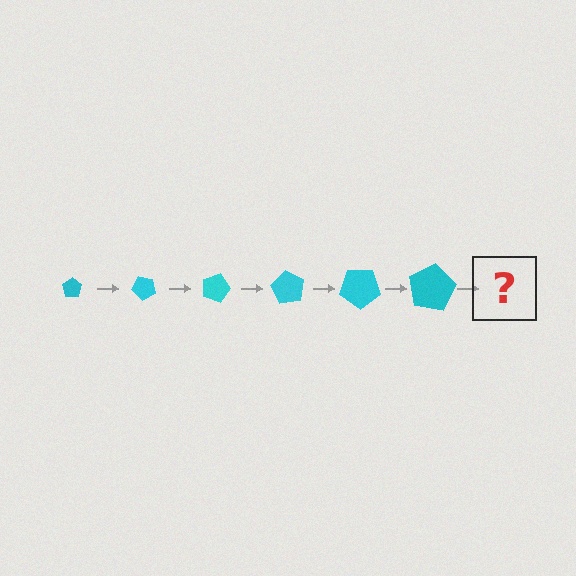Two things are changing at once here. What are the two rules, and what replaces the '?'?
The two rules are that the pentagon grows larger each step and it rotates 45 degrees each step. The '?' should be a pentagon, larger than the previous one and rotated 270 degrees from the start.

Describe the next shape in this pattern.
It should be a pentagon, larger than the previous one and rotated 270 degrees from the start.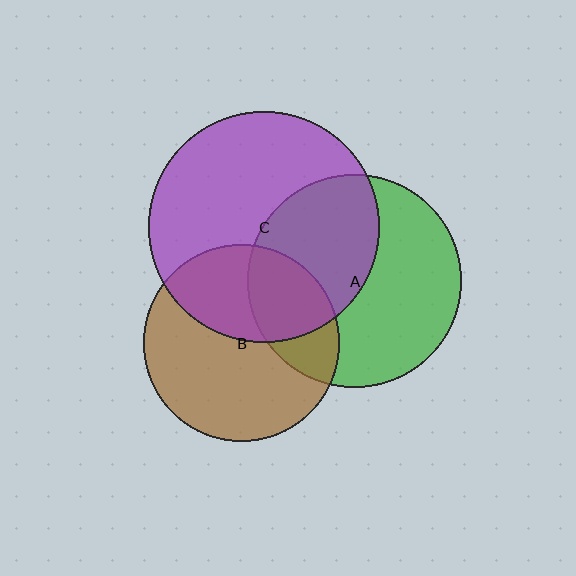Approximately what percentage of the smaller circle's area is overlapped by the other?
Approximately 45%.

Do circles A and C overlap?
Yes.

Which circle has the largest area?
Circle C (purple).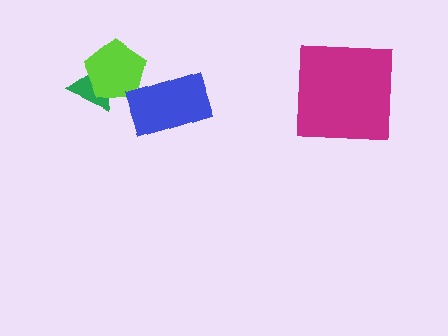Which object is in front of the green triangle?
The lime pentagon is in front of the green triangle.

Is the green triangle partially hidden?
Yes, it is partially covered by another shape.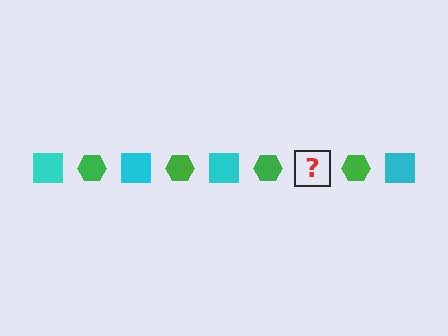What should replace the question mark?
The question mark should be replaced with a cyan square.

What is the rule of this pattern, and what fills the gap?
The rule is that the pattern alternates between cyan square and green hexagon. The gap should be filled with a cyan square.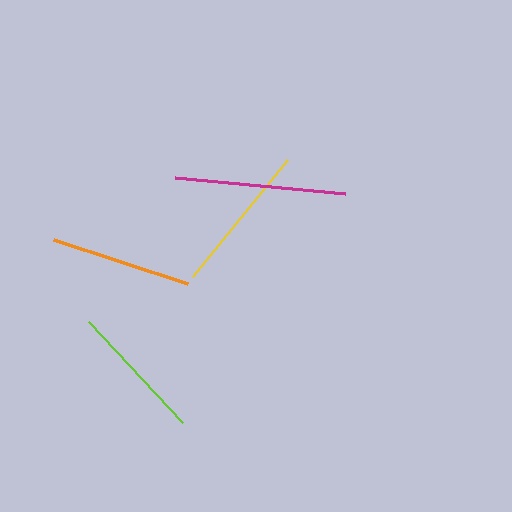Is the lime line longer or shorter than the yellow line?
The yellow line is longer than the lime line.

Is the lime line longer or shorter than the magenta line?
The magenta line is longer than the lime line.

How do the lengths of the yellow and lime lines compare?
The yellow and lime lines are approximately the same length.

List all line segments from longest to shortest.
From longest to shortest: magenta, yellow, orange, lime.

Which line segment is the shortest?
The lime line is the shortest at approximately 139 pixels.